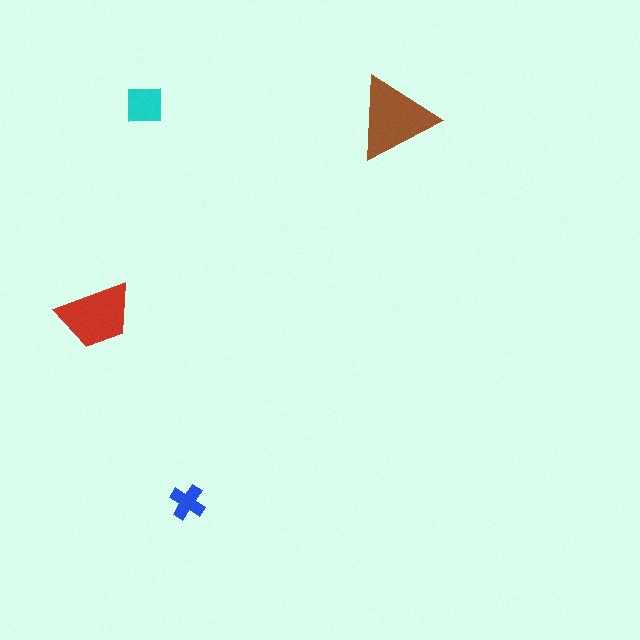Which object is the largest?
The brown triangle.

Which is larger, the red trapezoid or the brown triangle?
The brown triangle.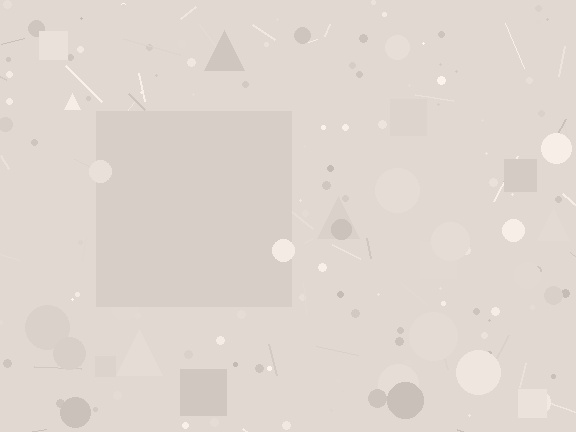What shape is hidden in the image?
A square is hidden in the image.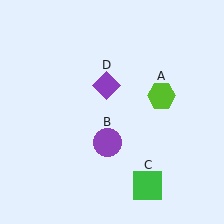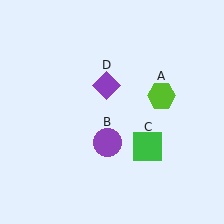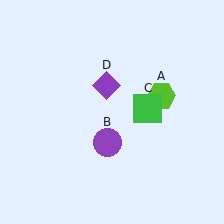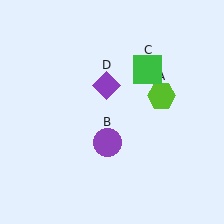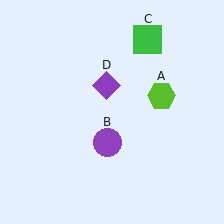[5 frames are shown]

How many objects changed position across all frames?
1 object changed position: green square (object C).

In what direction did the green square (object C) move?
The green square (object C) moved up.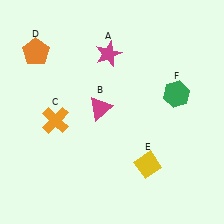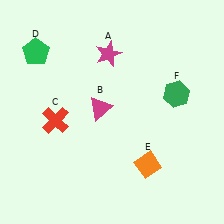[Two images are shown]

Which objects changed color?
C changed from orange to red. D changed from orange to green. E changed from yellow to orange.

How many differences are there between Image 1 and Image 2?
There are 3 differences between the two images.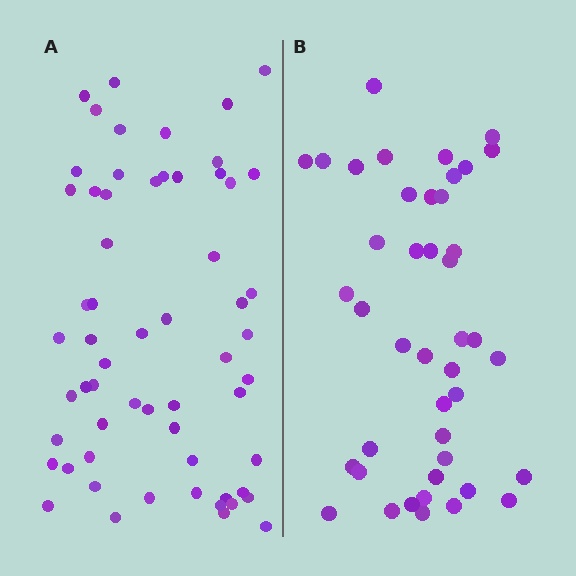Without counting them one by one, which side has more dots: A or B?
Region A (the left region) has more dots.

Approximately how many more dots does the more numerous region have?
Region A has approximately 15 more dots than region B.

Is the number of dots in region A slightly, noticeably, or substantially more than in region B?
Region A has noticeably more, but not dramatically so. The ratio is roughly 1.4 to 1.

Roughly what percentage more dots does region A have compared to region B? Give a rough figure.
About 40% more.